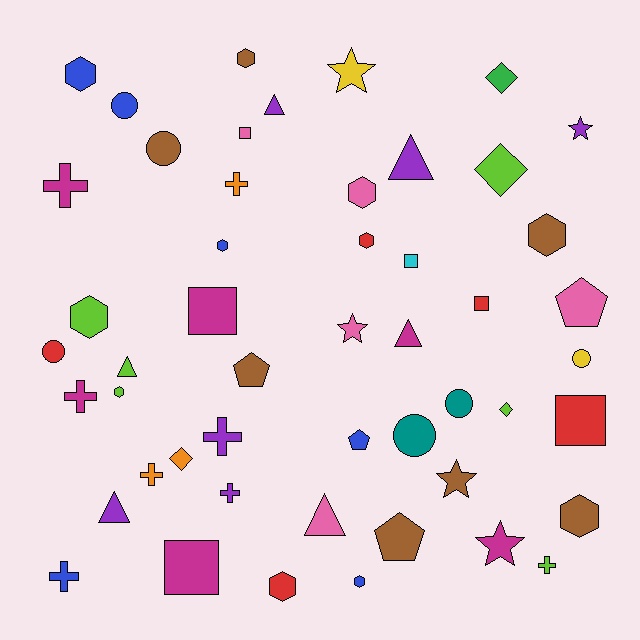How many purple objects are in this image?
There are 6 purple objects.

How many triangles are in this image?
There are 6 triangles.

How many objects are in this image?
There are 50 objects.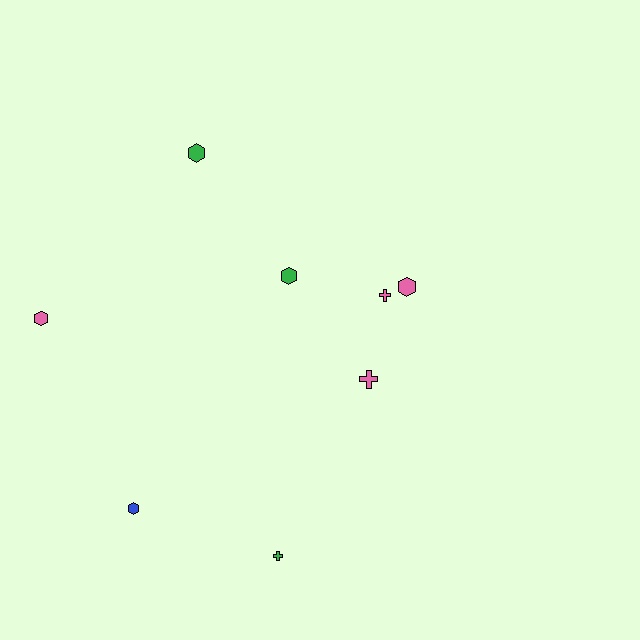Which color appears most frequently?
Pink, with 4 objects.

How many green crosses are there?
There is 1 green cross.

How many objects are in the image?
There are 8 objects.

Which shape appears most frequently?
Hexagon, with 5 objects.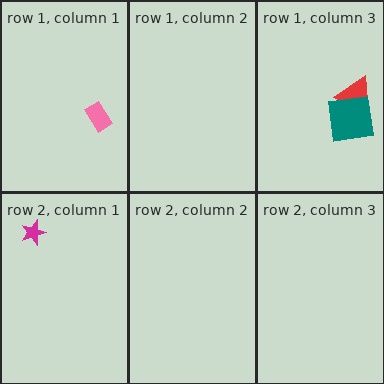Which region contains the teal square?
The row 1, column 3 region.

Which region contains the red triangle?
The row 1, column 3 region.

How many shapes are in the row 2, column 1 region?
1.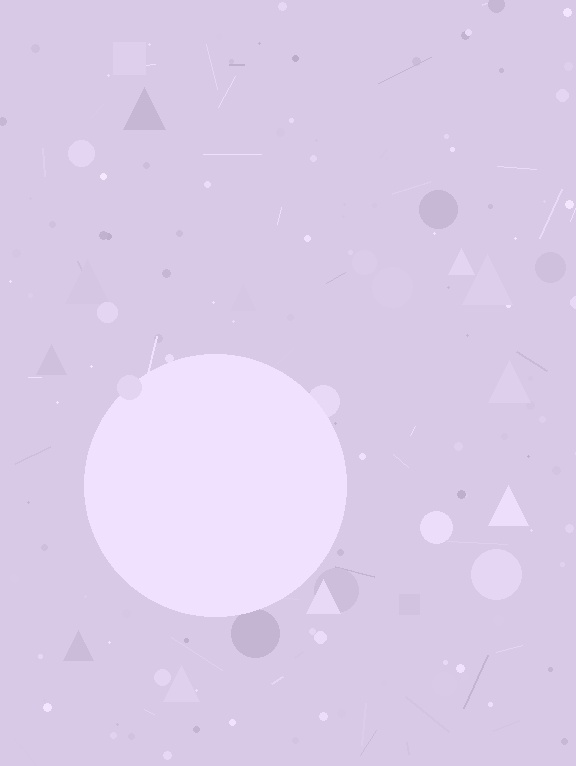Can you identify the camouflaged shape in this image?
The camouflaged shape is a circle.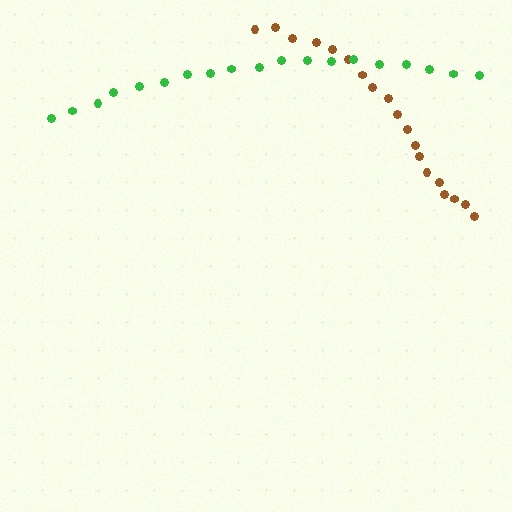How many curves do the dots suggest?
There are 2 distinct paths.